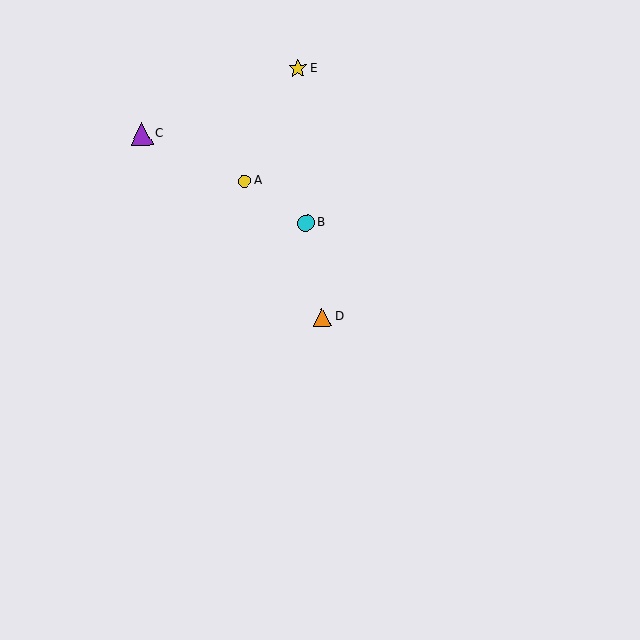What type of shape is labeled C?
Shape C is a purple triangle.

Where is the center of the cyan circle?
The center of the cyan circle is at (306, 223).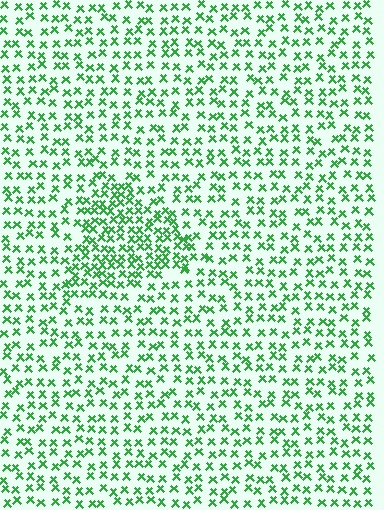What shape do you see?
I see a triangle.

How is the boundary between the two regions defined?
The boundary is defined by a change in element density (approximately 1.8x ratio). All elements are the same color, size, and shape.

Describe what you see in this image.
The image contains small green elements arranged at two different densities. A triangle-shaped region is visible where the elements are more densely packed than the surrounding area.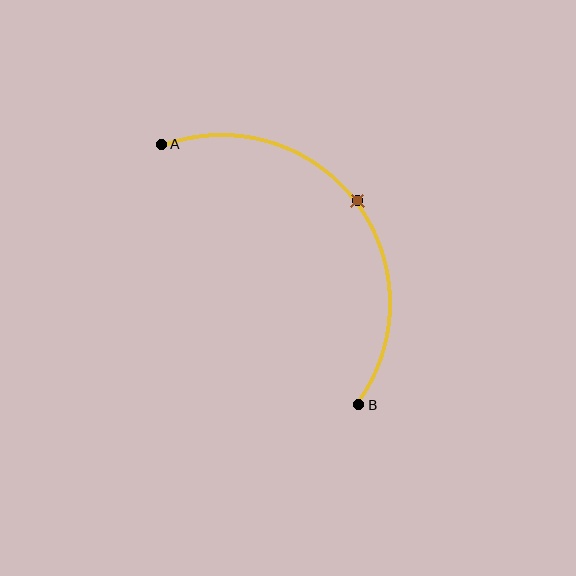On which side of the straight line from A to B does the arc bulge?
The arc bulges above and to the right of the straight line connecting A and B.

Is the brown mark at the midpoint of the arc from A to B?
Yes. The brown mark lies on the arc at equal arc-length from both A and B — it is the arc midpoint.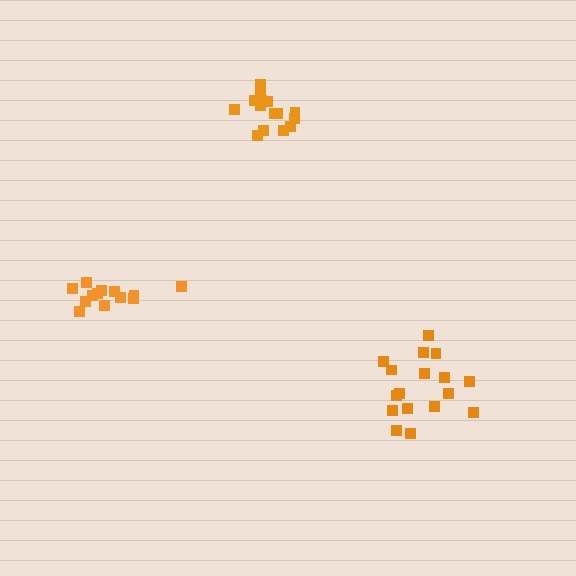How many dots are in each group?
Group 1: 17 dots, Group 2: 13 dots, Group 3: 15 dots (45 total).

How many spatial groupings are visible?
There are 3 spatial groupings.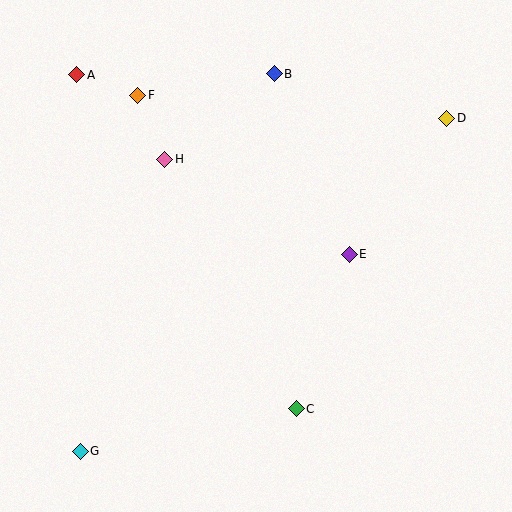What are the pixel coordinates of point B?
Point B is at (274, 74).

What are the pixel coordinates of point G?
Point G is at (80, 451).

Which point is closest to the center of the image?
Point E at (349, 254) is closest to the center.